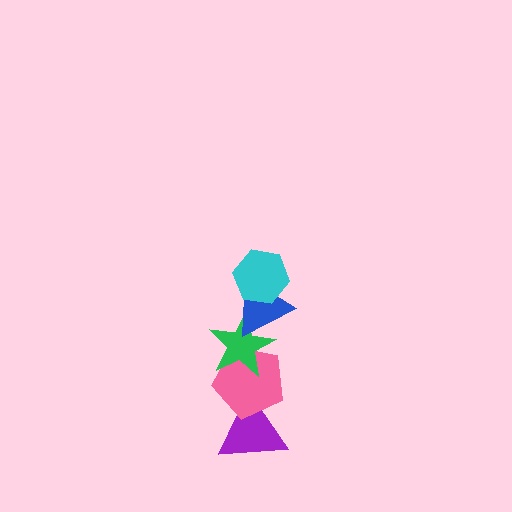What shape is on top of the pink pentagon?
The green star is on top of the pink pentagon.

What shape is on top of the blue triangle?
The cyan hexagon is on top of the blue triangle.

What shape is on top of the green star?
The blue triangle is on top of the green star.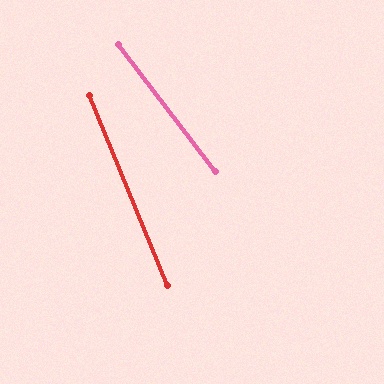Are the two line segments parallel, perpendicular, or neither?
Neither parallel nor perpendicular — they differ by about 15°.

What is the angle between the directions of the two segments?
Approximately 15 degrees.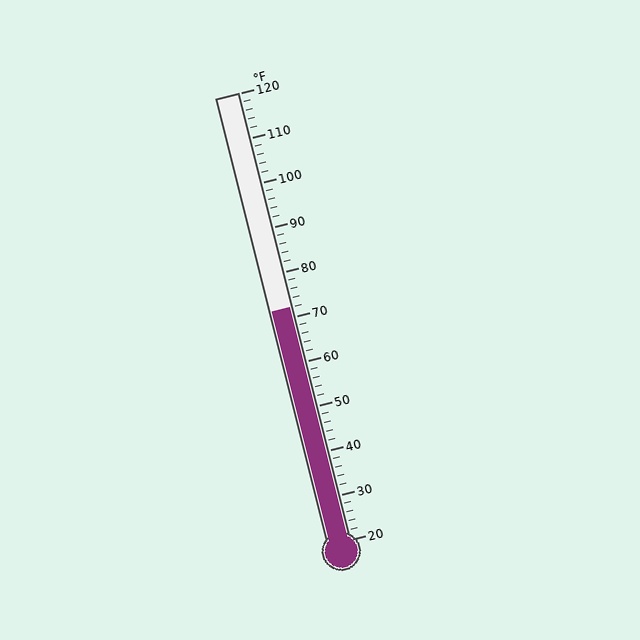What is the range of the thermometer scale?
The thermometer scale ranges from 20°F to 120°F.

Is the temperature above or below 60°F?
The temperature is above 60°F.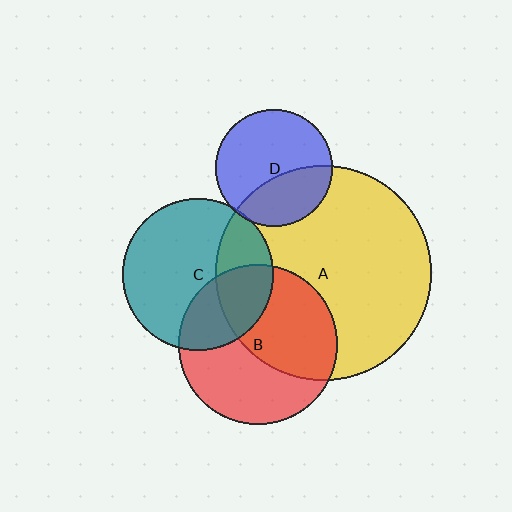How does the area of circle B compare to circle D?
Approximately 1.9 times.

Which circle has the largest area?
Circle A (yellow).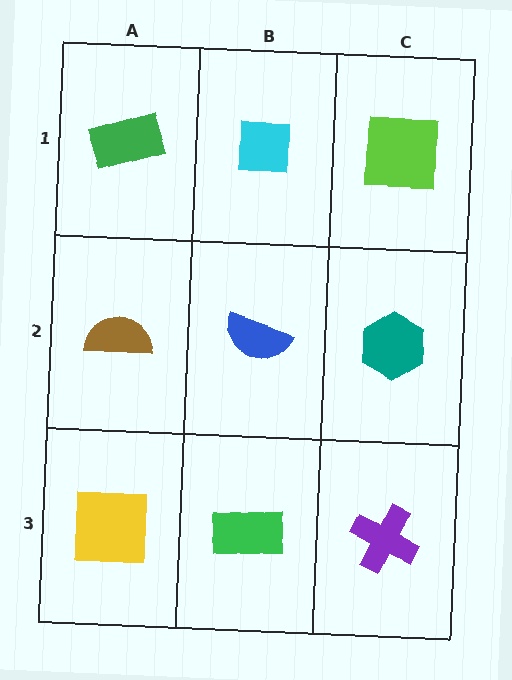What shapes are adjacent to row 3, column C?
A teal hexagon (row 2, column C), a green rectangle (row 3, column B).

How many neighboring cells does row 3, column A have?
2.